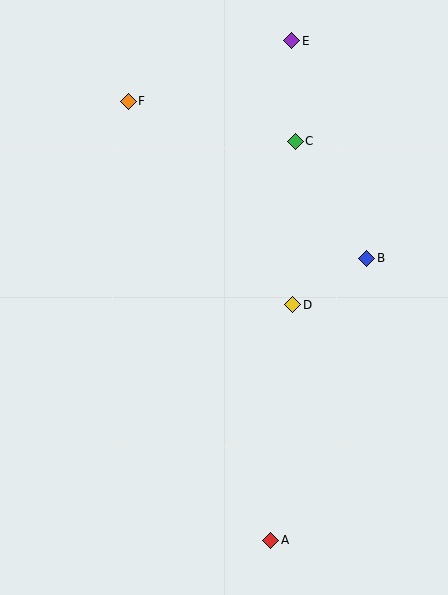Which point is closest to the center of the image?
Point D at (293, 305) is closest to the center.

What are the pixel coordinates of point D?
Point D is at (293, 305).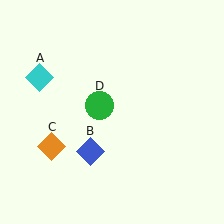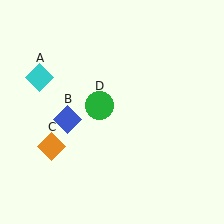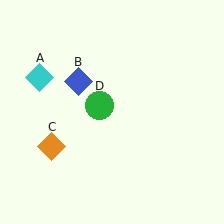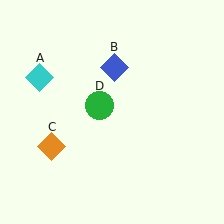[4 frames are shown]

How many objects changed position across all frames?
1 object changed position: blue diamond (object B).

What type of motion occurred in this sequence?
The blue diamond (object B) rotated clockwise around the center of the scene.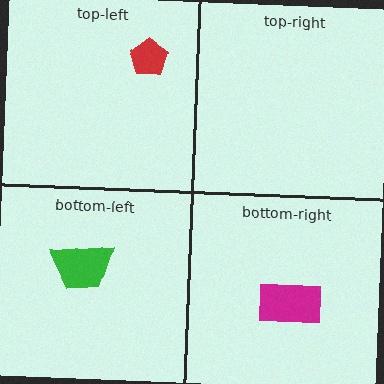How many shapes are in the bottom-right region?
1.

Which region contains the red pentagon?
The top-left region.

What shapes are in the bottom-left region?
The green trapezoid.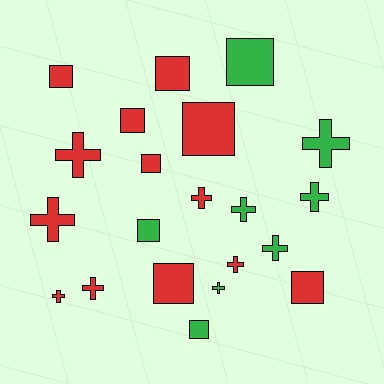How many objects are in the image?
There are 21 objects.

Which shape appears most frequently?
Cross, with 11 objects.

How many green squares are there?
There are 3 green squares.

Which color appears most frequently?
Red, with 13 objects.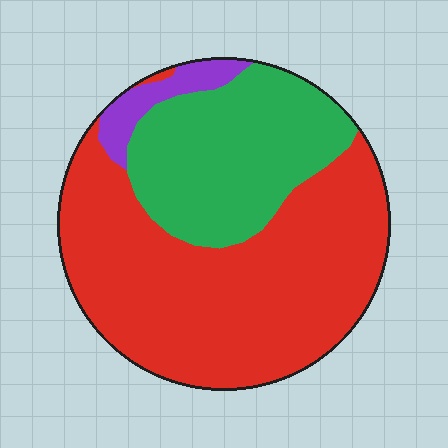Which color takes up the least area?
Purple, at roughly 5%.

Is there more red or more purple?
Red.